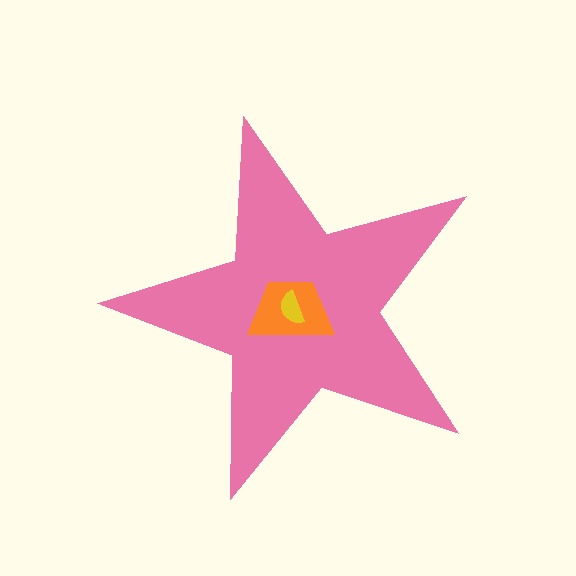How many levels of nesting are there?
3.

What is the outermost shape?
The pink star.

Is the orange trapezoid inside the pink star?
Yes.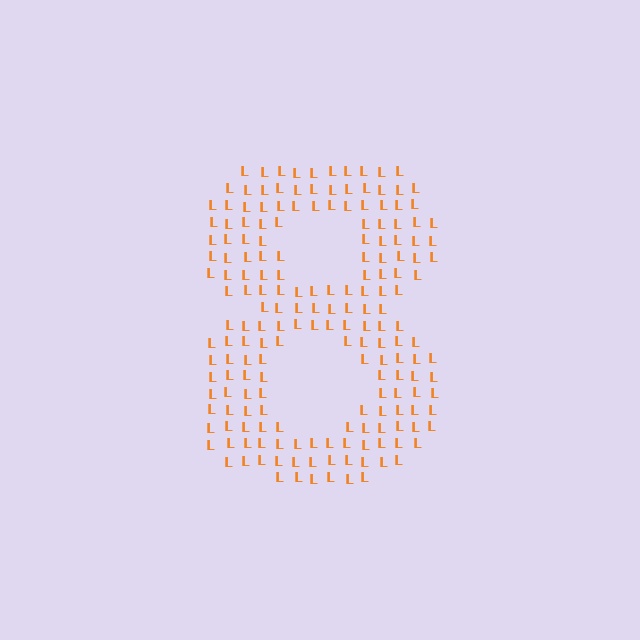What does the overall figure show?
The overall figure shows the digit 8.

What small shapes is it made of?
It is made of small letter L's.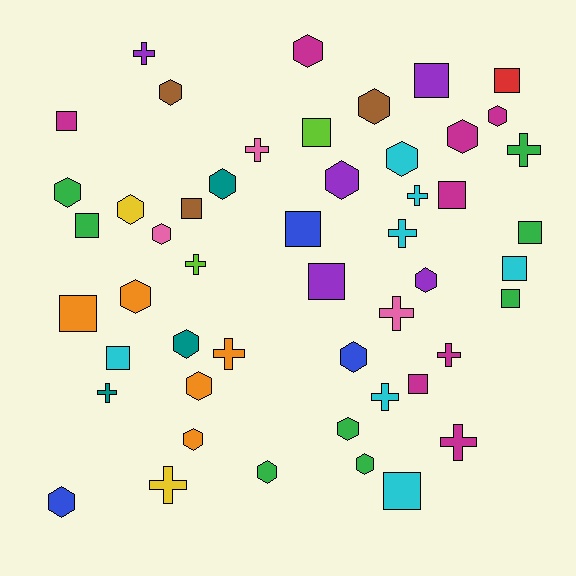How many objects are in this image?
There are 50 objects.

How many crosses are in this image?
There are 13 crosses.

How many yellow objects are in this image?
There are 2 yellow objects.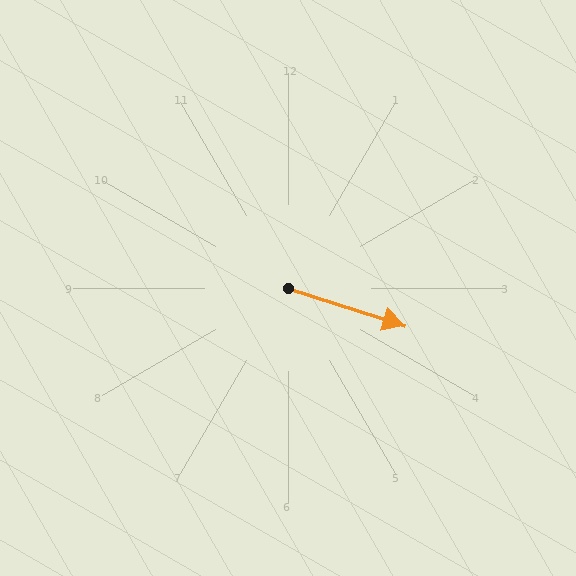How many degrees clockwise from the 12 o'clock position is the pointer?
Approximately 108 degrees.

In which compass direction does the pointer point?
East.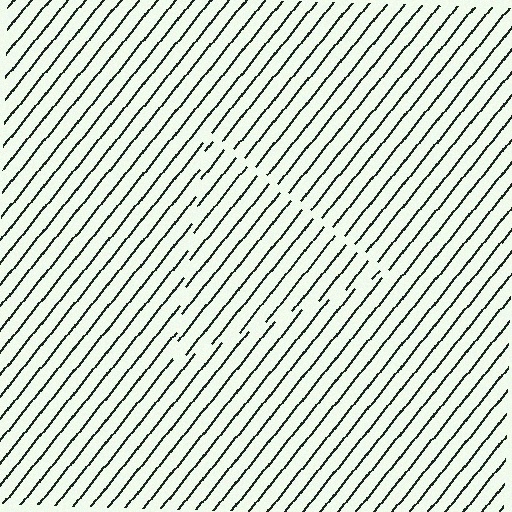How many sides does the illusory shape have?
3 sides — the line-ends trace a triangle.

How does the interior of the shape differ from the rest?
The interior of the shape contains the same grating, shifted by half a period — the contour is defined by the phase discontinuity where line-ends from the inner and outer gratings abut.